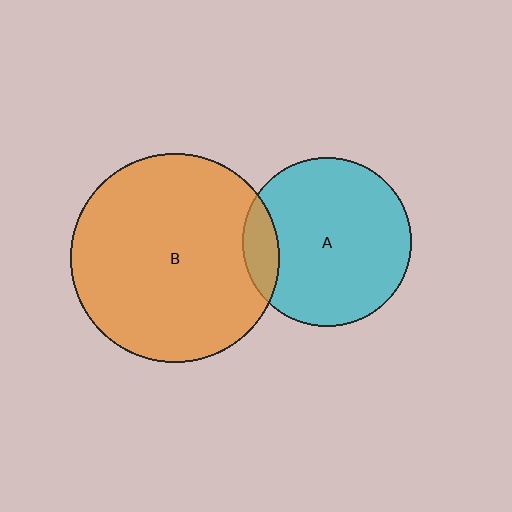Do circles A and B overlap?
Yes.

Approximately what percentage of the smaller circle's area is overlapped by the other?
Approximately 10%.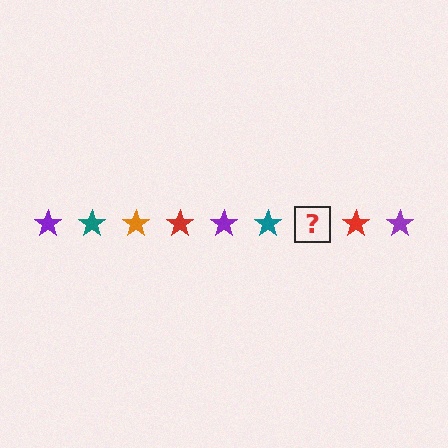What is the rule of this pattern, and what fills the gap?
The rule is that the pattern cycles through purple, teal, orange, red stars. The gap should be filled with an orange star.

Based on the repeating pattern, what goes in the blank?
The blank should be an orange star.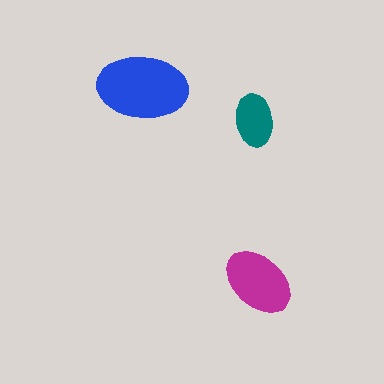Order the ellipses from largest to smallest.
the blue one, the magenta one, the teal one.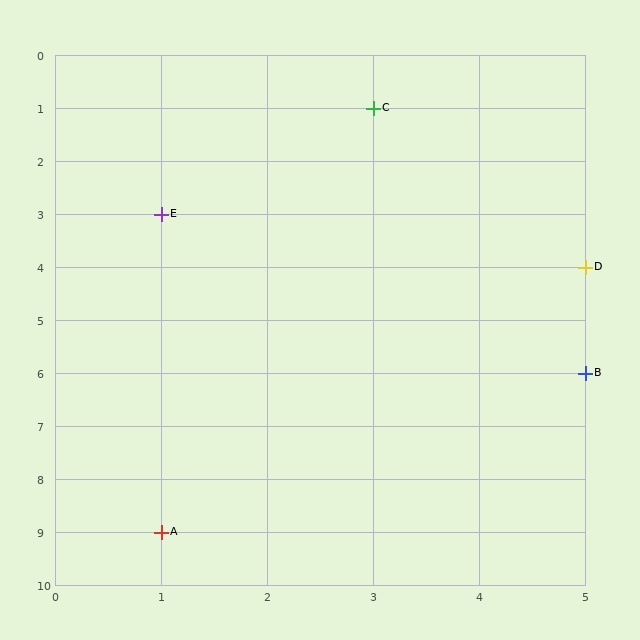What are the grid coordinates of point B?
Point B is at grid coordinates (5, 6).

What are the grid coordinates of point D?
Point D is at grid coordinates (5, 4).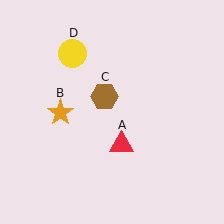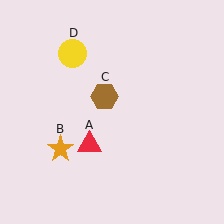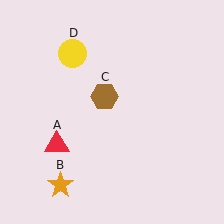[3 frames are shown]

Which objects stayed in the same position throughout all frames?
Brown hexagon (object C) and yellow circle (object D) remained stationary.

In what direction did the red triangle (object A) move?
The red triangle (object A) moved left.